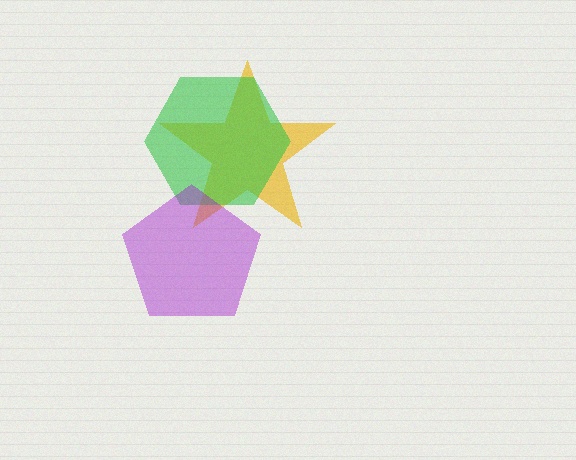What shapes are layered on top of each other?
The layered shapes are: a yellow star, a green hexagon, a purple pentagon.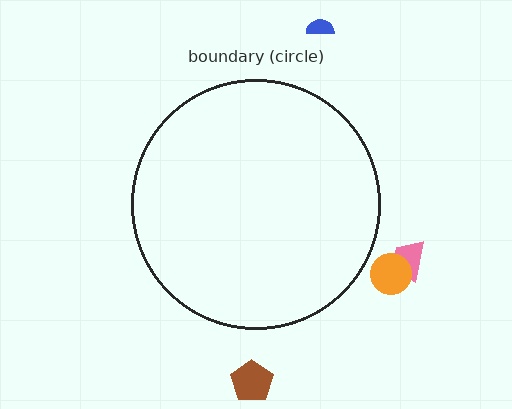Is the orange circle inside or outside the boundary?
Outside.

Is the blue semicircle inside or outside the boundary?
Outside.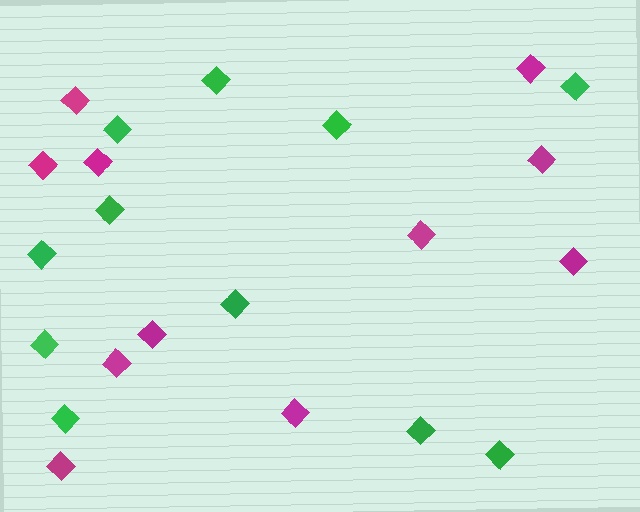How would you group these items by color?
There are 2 groups: one group of magenta diamonds (11) and one group of green diamonds (11).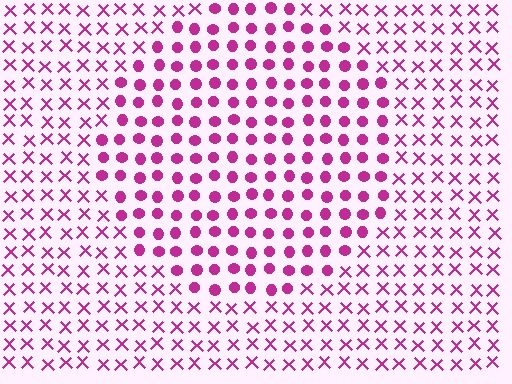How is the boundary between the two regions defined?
The boundary is defined by a change in element shape: circles inside vs. X marks outside. All elements share the same color and spacing.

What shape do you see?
I see a circle.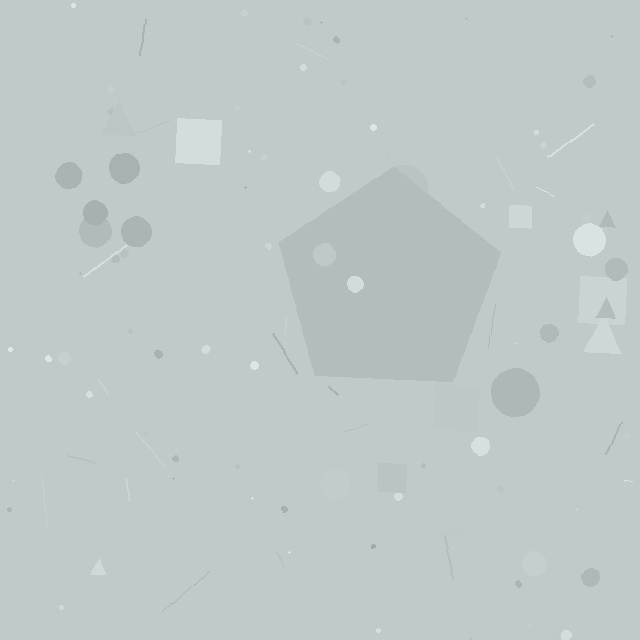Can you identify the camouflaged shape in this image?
The camouflaged shape is a pentagon.